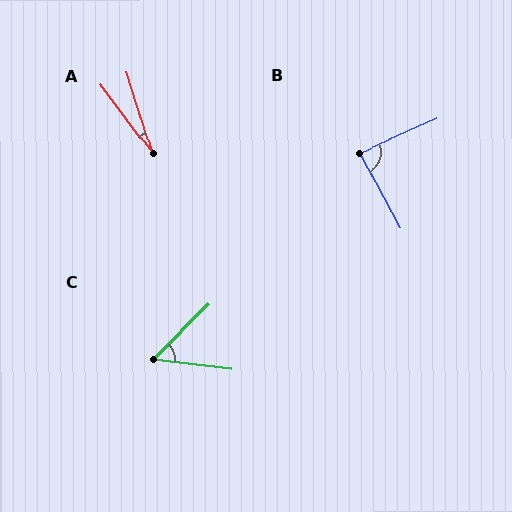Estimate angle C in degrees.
Approximately 52 degrees.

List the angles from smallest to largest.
A (20°), C (52°), B (86°).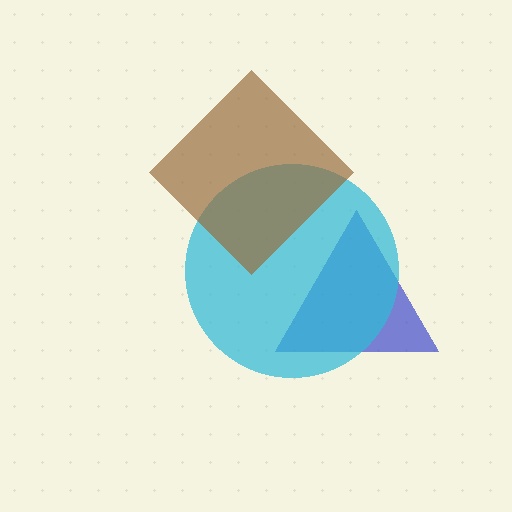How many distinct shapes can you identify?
There are 3 distinct shapes: a blue triangle, a cyan circle, a brown diamond.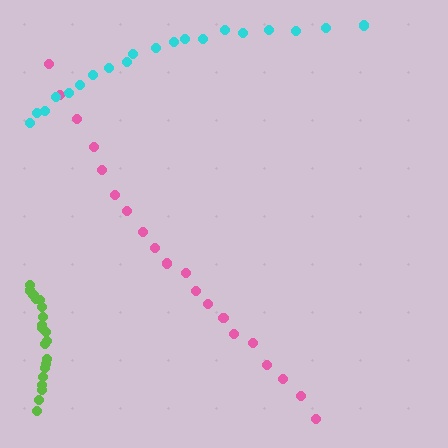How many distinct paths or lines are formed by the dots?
There are 3 distinct paths.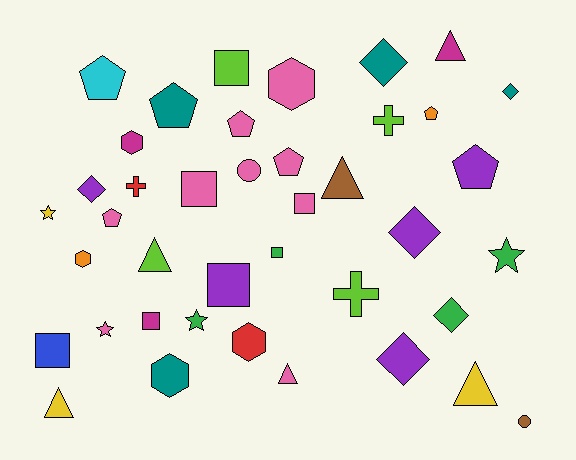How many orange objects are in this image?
There are 2 orange objects.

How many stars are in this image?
There are 4 stars.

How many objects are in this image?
There are 40 objects.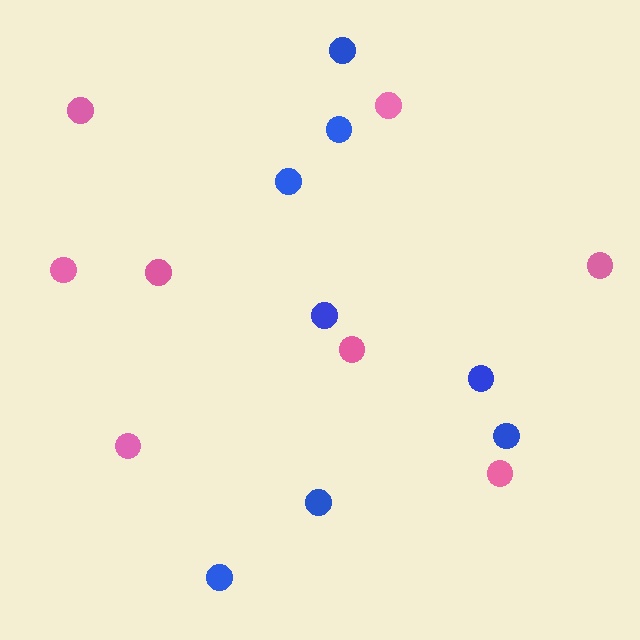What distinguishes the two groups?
There are 2 groups: one group of blue circles (8) and one group of pink circles (8).